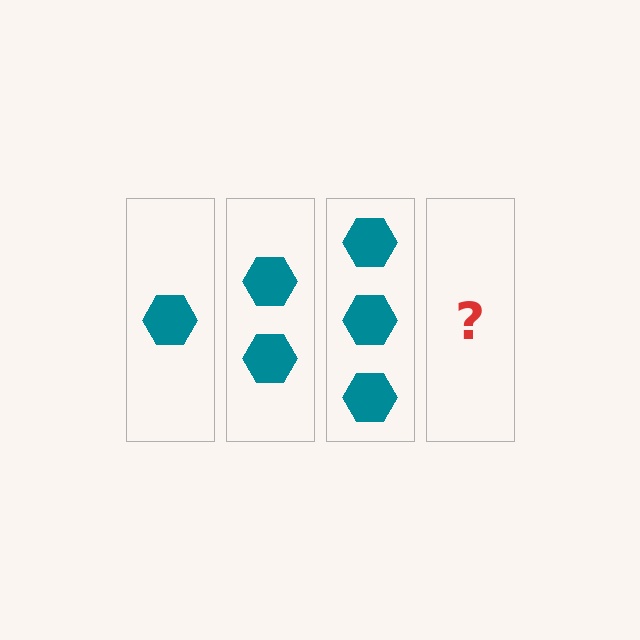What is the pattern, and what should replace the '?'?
The pattern is that each step adds one more hexagon. The '?' should be 4 hexagons.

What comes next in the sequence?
The next element should be 4 hexagons.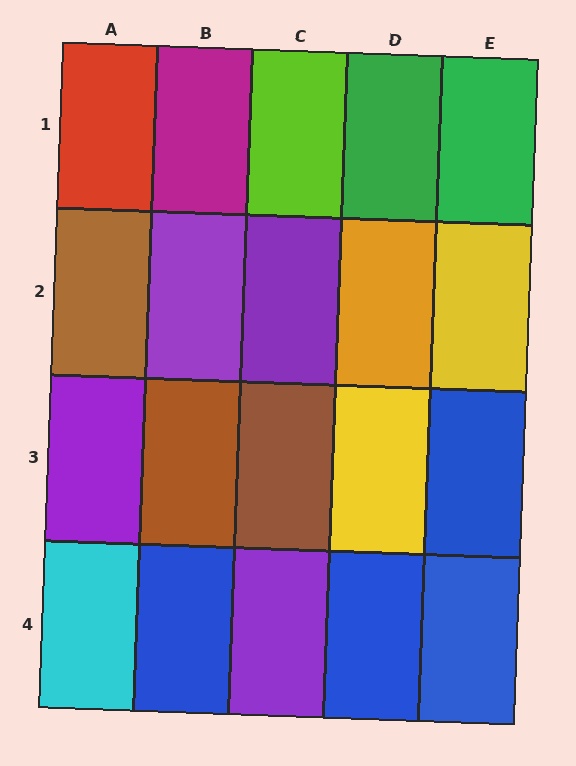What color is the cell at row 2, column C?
Purple.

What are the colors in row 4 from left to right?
Cyan, blue, purple, blue, blue.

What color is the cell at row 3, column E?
Blue.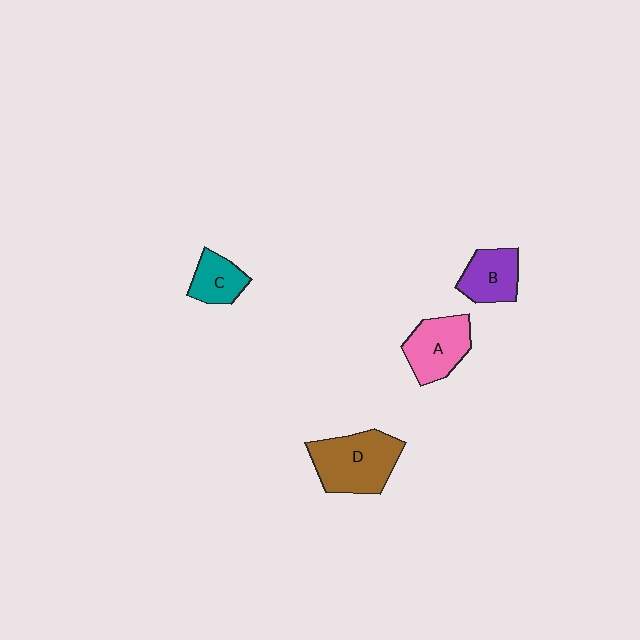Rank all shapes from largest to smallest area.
From largest to smallest: D (brown), A (pink), B (purple), C (teal).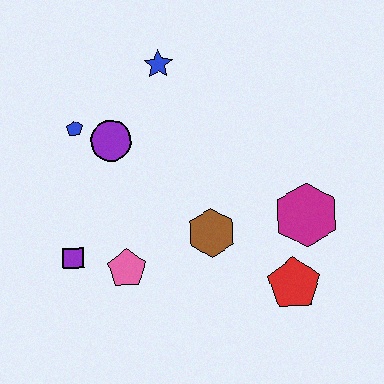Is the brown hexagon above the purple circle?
No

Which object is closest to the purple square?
The pink pentagon is closest to the purple square.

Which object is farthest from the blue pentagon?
The red pentagon is farthest from the blue pentagon.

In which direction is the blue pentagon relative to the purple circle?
The blue pentagon is to the left of the purple circle.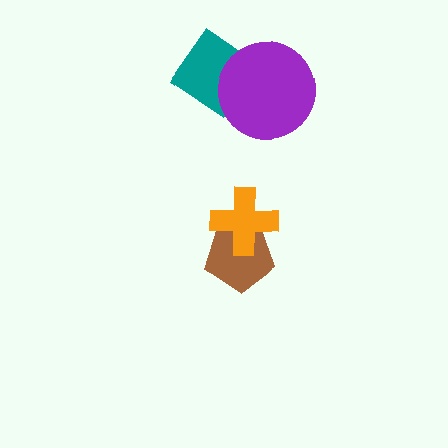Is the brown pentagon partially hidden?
Yes, it is partially covered by another shape.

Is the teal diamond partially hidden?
Yes, it is partially covered by another shape.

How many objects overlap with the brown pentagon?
1 object overlaps with the brown pentagon.